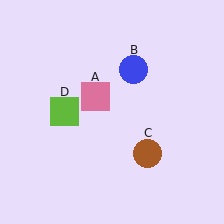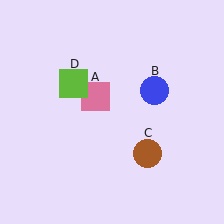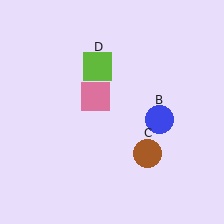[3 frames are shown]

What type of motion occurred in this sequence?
The blue circle (object B), lime square (object D) rotated clockwise around the center of the scene.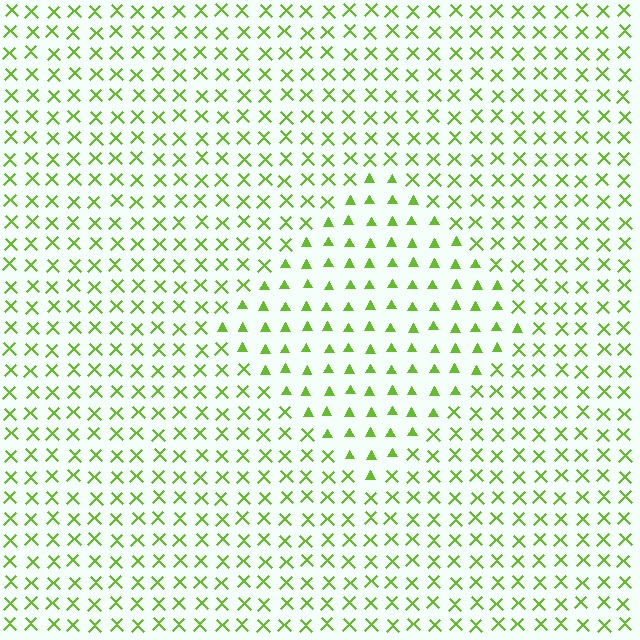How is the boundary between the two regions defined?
The boundary is defined by a change in element shape: triangles inside vs. X marks outside. All elements share the same color and spacing.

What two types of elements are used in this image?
The image uses triangles inside the diamond region and X marks outside it.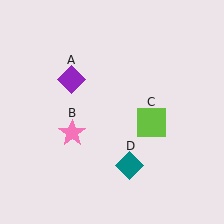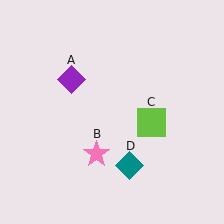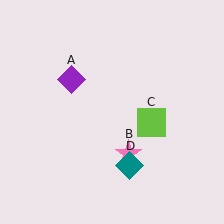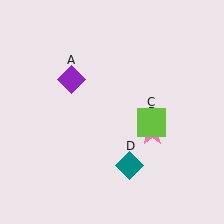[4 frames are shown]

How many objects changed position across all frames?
1 object changed position: pink star (object B).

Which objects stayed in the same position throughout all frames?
Purple diamond (object A) and lime square (object C) and teal diamond (object D) remained stationary.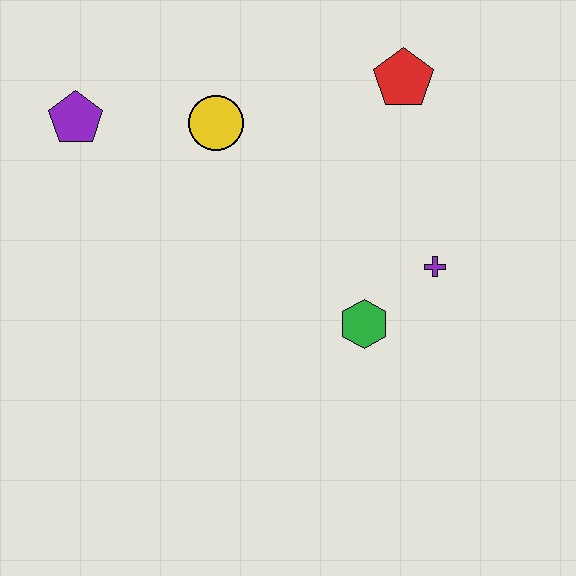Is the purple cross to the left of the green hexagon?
No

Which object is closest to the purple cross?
The green hexagon is closest to the purple cross.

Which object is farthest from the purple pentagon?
The purple cross is farthest from the purple pentagon.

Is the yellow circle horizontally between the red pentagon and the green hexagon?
No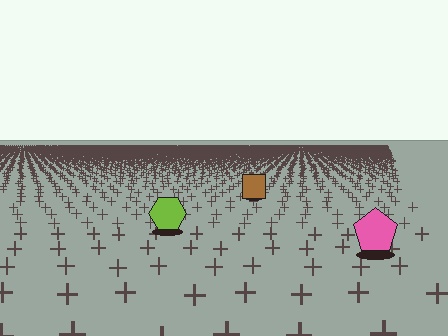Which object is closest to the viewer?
The pink pentagon is closest. The texture marks near it are larger and more spread out.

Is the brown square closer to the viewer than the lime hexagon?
No. The lime hexagon is closer — you can tell from the texture gradient: the ground texture is coarser near it.